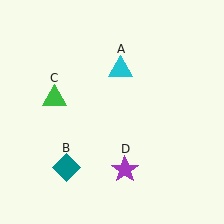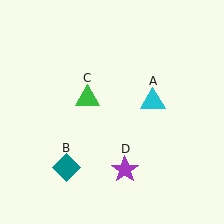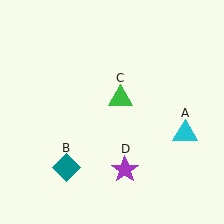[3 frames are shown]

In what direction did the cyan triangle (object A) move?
The cyan triangle (object A) moved down and to the right.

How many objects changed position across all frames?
2 objects changed position: cyan triangle (object A), green triangle (object C).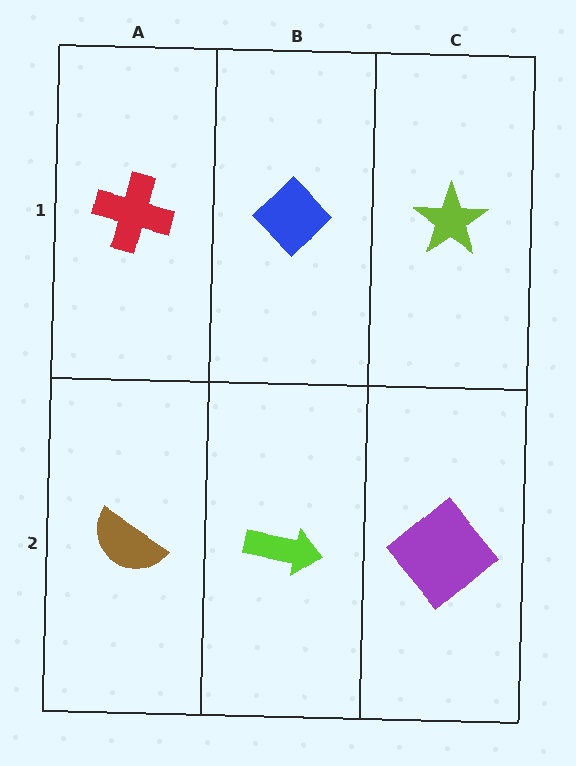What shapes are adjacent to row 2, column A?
A red cross (row 1, column A), a lime arrow (row 2, column B).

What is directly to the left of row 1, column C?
A blue diamond.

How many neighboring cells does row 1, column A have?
2.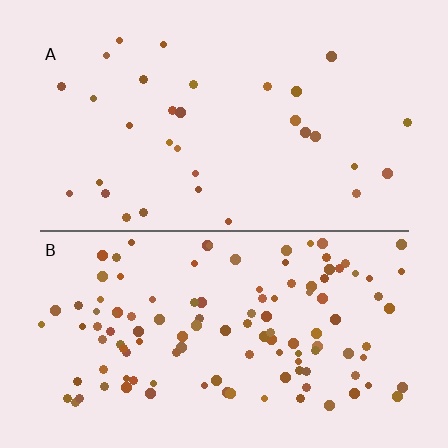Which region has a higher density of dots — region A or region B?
B (the bottom).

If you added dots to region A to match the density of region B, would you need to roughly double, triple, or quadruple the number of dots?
Approximately quadruple.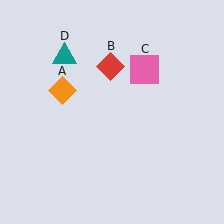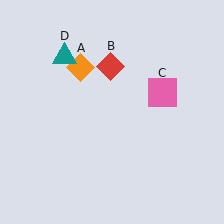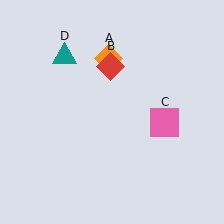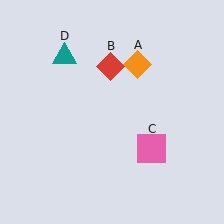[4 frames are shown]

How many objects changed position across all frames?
2 objects changed position: orange diamond (object A), pink square (object C).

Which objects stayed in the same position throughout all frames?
Red diamond (object B) and teal triangle (object D) remained stationary.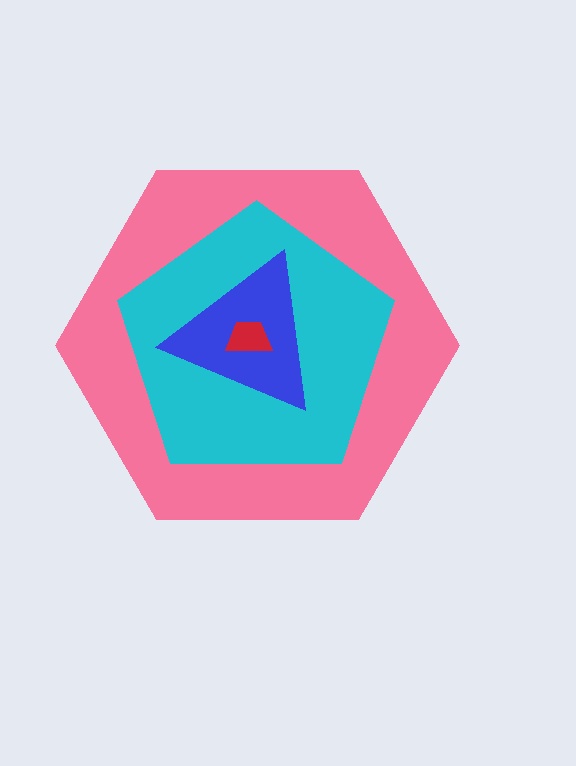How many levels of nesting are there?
4.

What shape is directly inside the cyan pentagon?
The blue triangle.